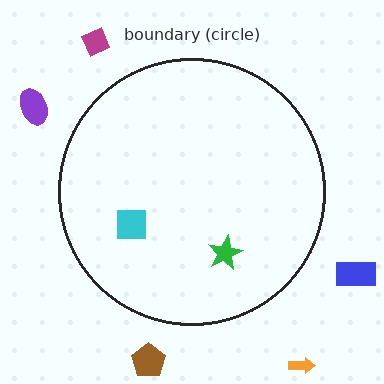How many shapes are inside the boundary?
2 inside, 5 outside.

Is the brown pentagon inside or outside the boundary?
Outside.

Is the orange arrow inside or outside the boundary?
Outside.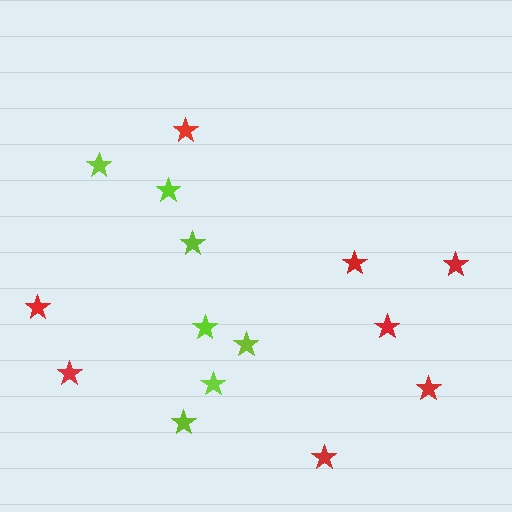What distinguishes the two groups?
There are 2 groups: one group of red stars (8) and one group of lime stars (7).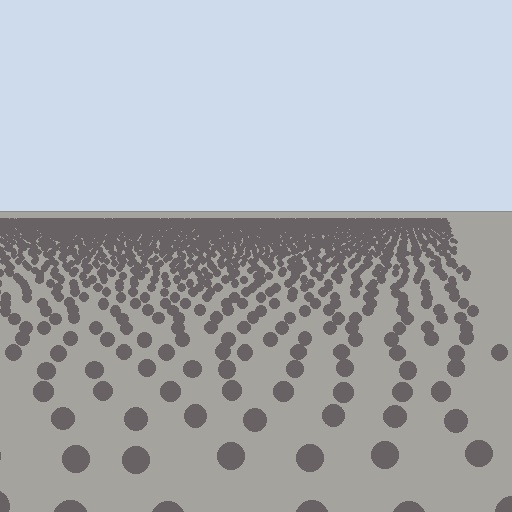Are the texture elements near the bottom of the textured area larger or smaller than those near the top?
Larger. Near the bottom, elements are closer to the viewer and appear at a bigger on-screen size.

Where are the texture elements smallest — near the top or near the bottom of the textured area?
Near the top.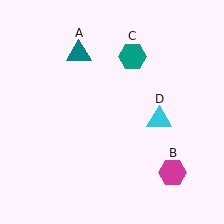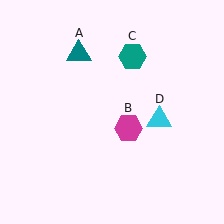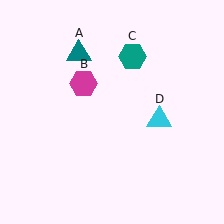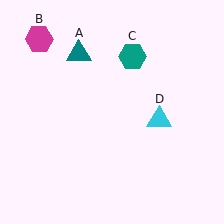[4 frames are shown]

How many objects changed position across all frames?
1 object changed position: magenta hexagon (object B).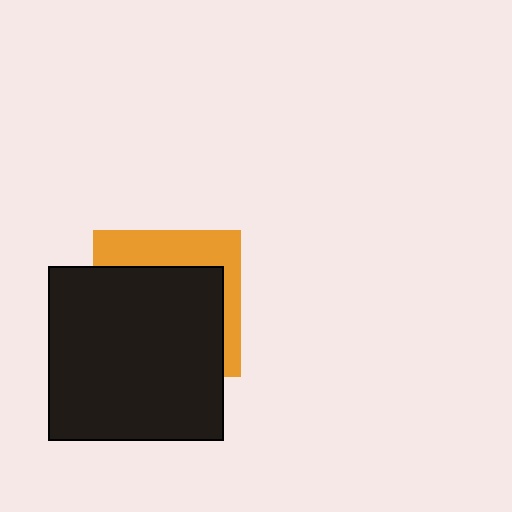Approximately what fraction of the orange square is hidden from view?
Roughly 66% of the orange square is hidden behind the black square.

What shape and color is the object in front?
The object in front is a black square.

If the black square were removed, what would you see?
You would see the complete orange square.